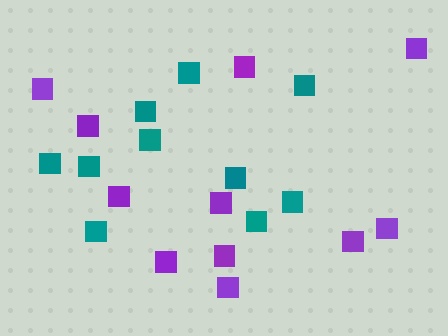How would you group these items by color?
There are 2 groups: one group of purple squares (11) and one group of teal squares (10).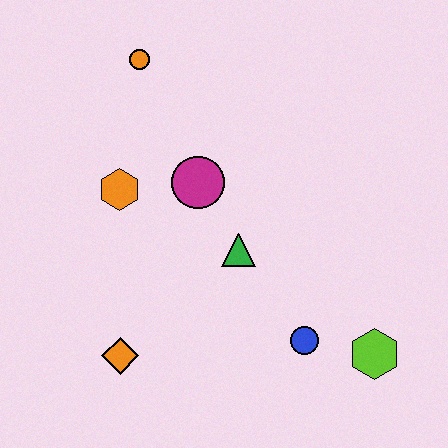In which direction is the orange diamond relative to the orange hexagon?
The orange diamond is below the orange hexagon.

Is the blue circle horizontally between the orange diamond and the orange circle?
No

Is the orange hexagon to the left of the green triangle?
Yes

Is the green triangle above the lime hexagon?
Yes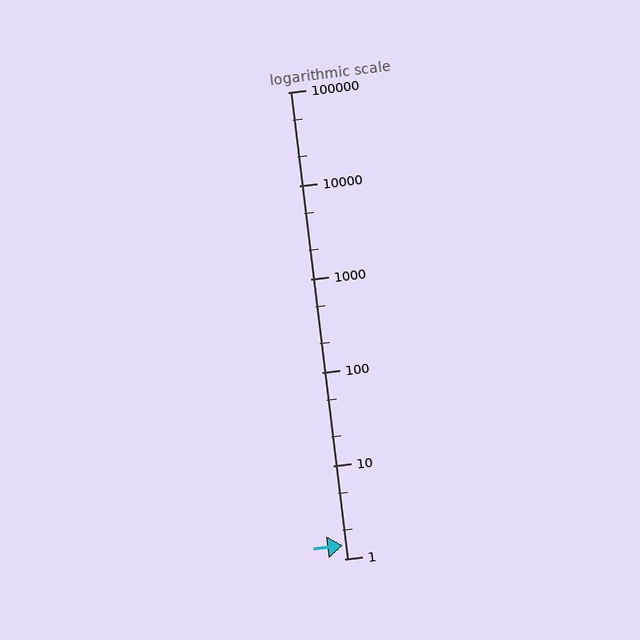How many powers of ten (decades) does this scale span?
The scale spans 5 decades, from 1 to 100000.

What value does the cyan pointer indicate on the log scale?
The pointer indicates approximately 1.4.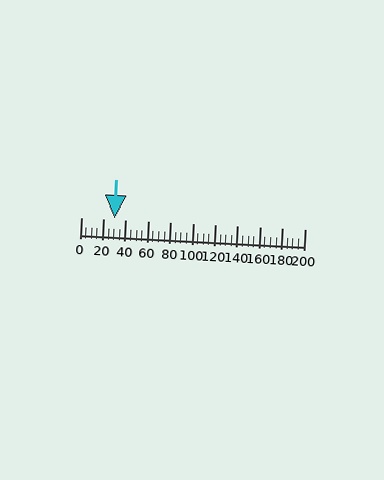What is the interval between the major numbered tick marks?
The major tick marks are spaced 20 units apart.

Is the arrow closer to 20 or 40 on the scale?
The arrow is closer to 40.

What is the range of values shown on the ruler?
The ruler shows values from 0 to 200.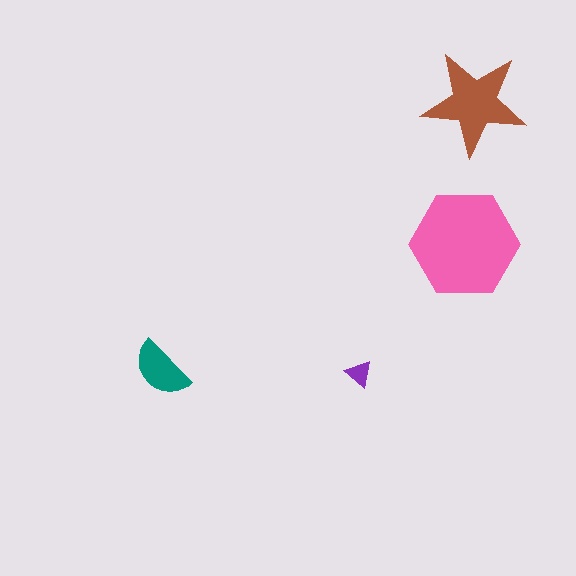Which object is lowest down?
The purple triangle is bottommost.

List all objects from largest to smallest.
The pink hexagon, the brown star, the teal semicircle, the purple triangle.